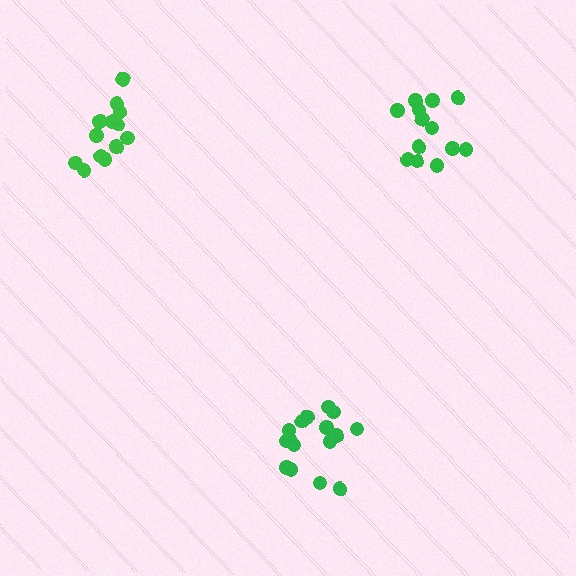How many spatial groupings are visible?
There are 3 spatial groupings.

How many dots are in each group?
Group 1: 13 dots, Group 2: 16 dots, Group 3: 13 dots (42 total).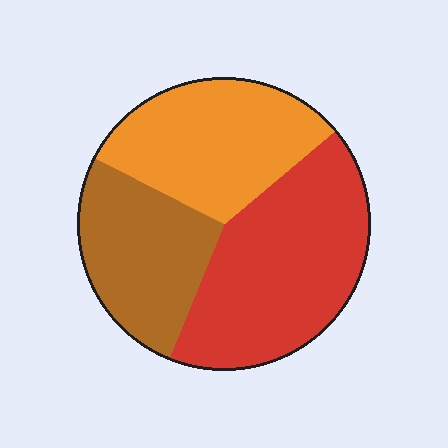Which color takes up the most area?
Red, at roughly 40%.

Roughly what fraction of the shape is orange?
Orange takes up about one third (1/3) of the shape.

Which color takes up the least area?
Brown, at roughly 25%.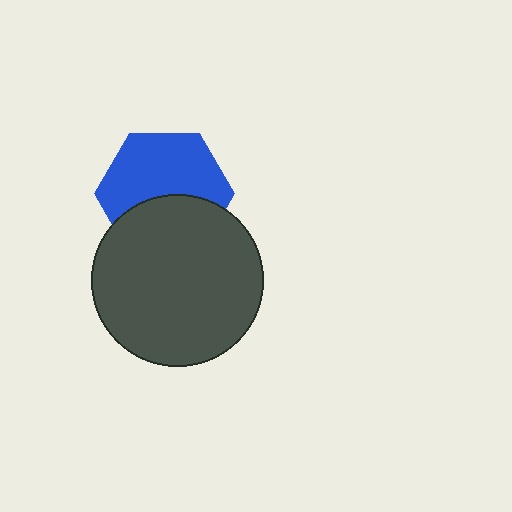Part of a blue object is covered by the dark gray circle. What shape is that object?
It is a hexagon.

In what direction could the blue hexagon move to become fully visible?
The blue hexagon could move up. That would shift it out from behind the dark gray circle entirely.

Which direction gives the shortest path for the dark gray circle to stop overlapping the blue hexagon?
Moving down gives the shortest separation.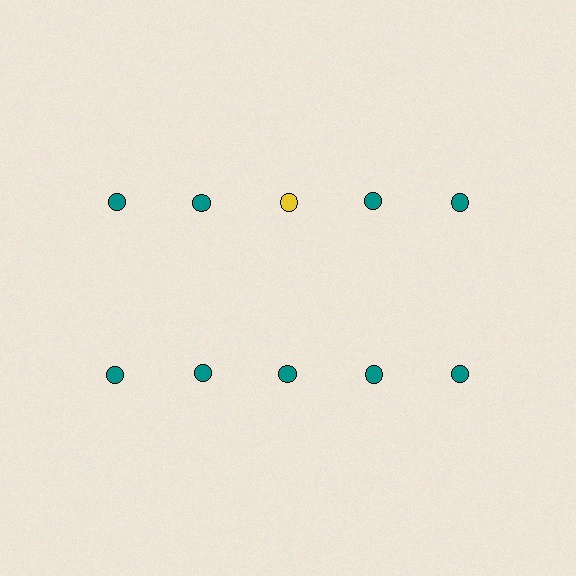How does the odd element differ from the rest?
It has a different color: yellow instead of teal.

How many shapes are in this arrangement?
There are 10 shapes arranged in a grid pattern.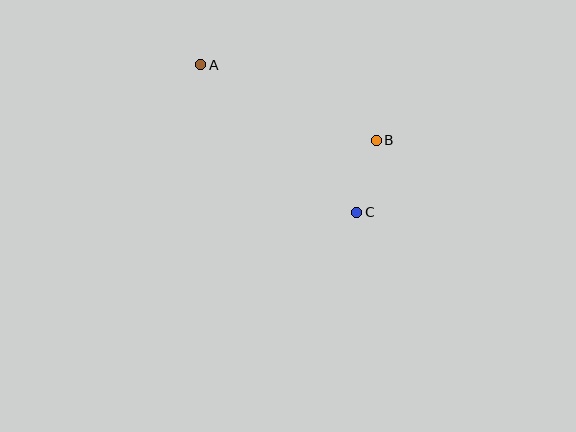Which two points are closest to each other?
Points B and C are closest to each other.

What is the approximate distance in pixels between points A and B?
The distance between A and B is approximately 191 pixels.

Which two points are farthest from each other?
Points A and C are farthest from each other.